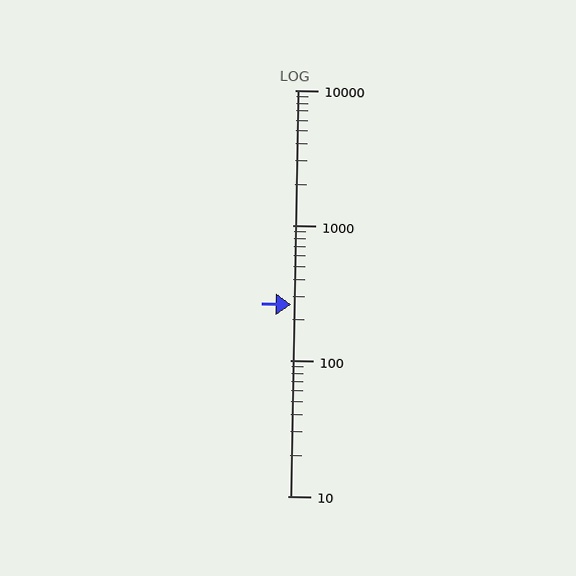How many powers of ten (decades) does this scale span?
The scale spans 3 decades, from 10 to 10000.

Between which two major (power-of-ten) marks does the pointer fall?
The pointer is between 100 and 1000.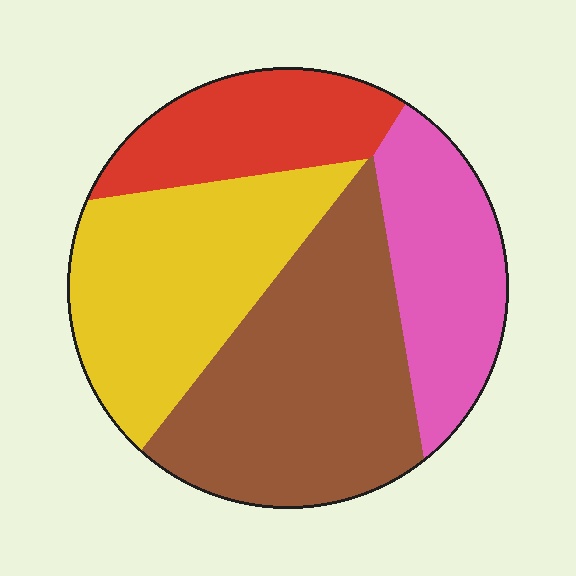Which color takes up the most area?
Brown, at roughly 35%.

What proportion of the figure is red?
Red covers roughly 15% of the figure.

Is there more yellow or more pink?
Yellow.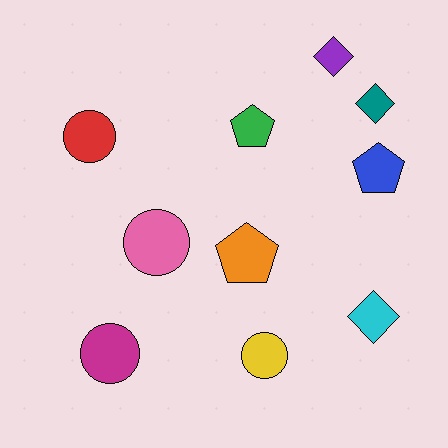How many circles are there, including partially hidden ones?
There are 4 circles.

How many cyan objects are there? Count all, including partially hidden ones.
There is 1 cyan object.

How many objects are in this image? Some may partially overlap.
There are 10 objects.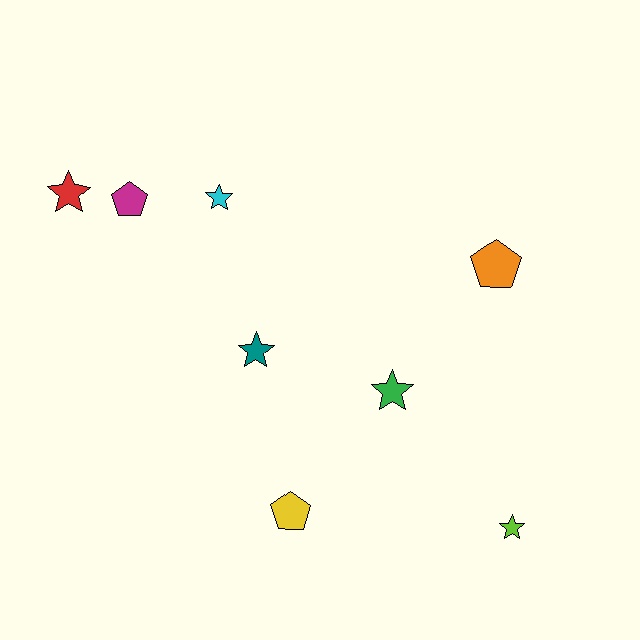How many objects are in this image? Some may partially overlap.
There are 8 objects.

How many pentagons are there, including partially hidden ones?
There are 3 pentagons.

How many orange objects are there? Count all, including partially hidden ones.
There is 1 orange object.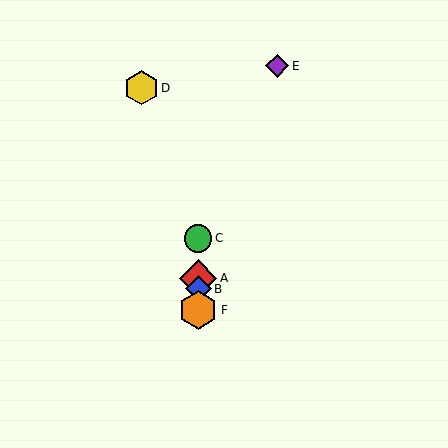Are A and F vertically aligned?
Yes, both are at x≈198.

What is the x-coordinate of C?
Object C is at x≈198.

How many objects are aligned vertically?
4 objects (A, B, C, F) are aligned vertically.